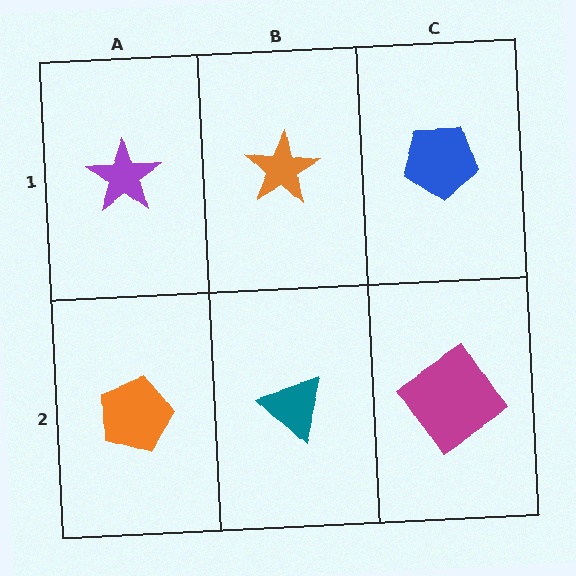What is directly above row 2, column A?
A purple star.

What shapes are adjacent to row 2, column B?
An orange star (row 1, column B), an orange pentagon (row 2, column A), a magenta diamond (row 2, column C).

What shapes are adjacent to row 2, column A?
A purple star (row 1, column A), a teal triangle (row 2, column B).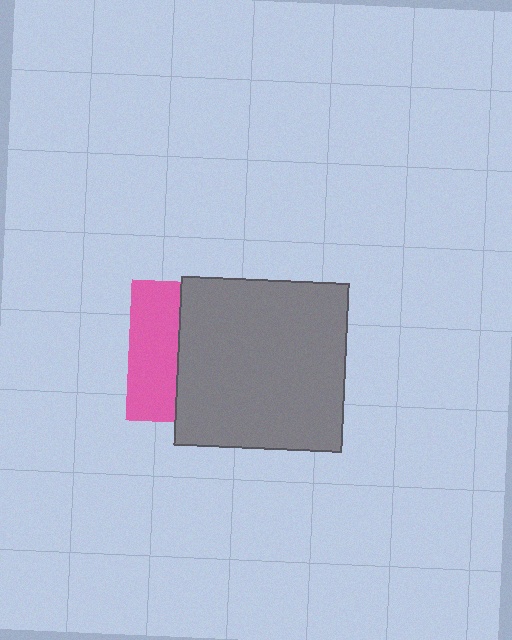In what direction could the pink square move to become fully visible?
The pink square could move left. That would shift it out from behind the gray square entirely.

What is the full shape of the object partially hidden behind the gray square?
The partially hidden object is a pink square.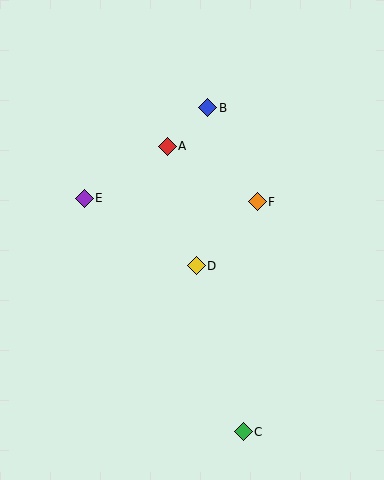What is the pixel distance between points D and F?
The distance between D and F is 89 pixels.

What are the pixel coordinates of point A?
Point A is at (167, 146).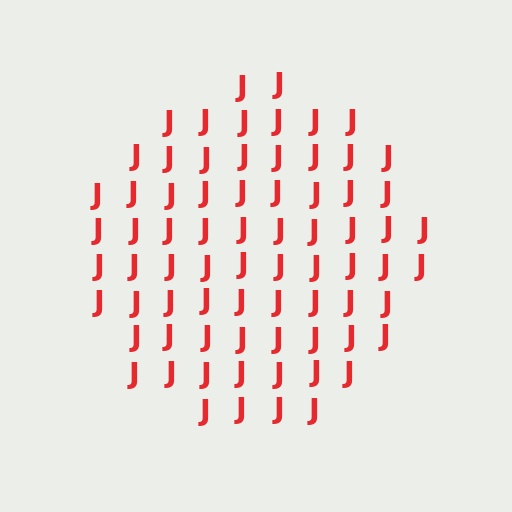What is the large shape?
The large shape is a circle.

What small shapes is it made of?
It is made of small letter J's.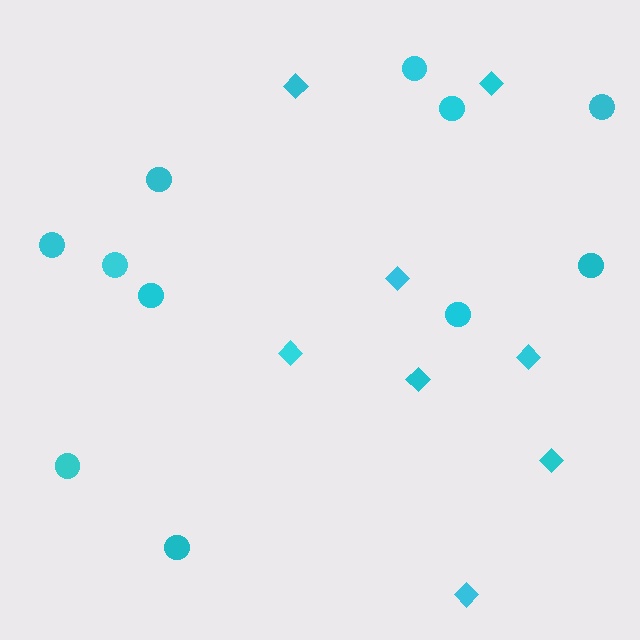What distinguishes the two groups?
There are 2 groups: one group of circles (11) and one group of diamonds (8).